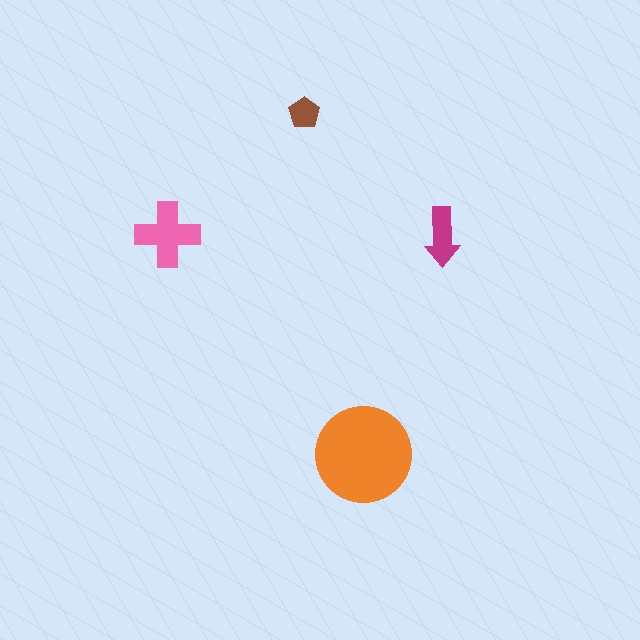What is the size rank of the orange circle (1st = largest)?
1st.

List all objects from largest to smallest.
The orange circle, the pink cross, the magenta arrow, the brown pentagon.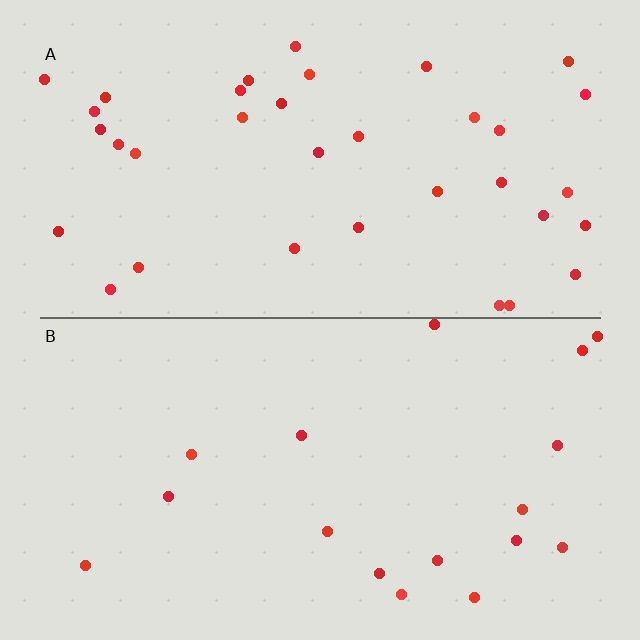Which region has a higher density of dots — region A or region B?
A (the top).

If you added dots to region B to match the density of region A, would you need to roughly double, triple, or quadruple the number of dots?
Approximately double.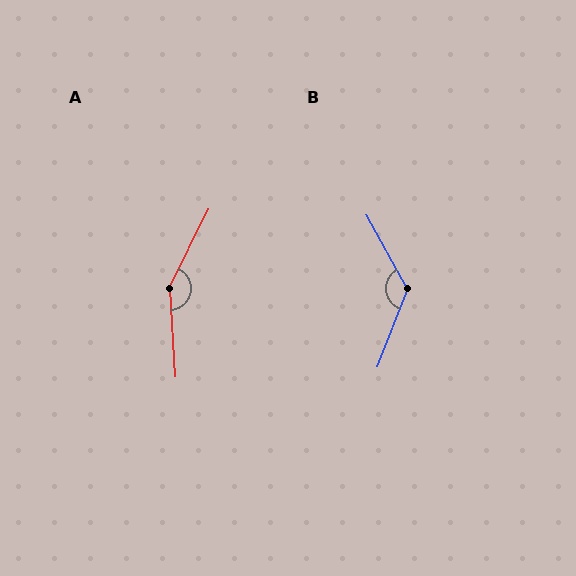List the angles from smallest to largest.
B (130°), A (150°).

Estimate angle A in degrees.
Approximately 150 degrees.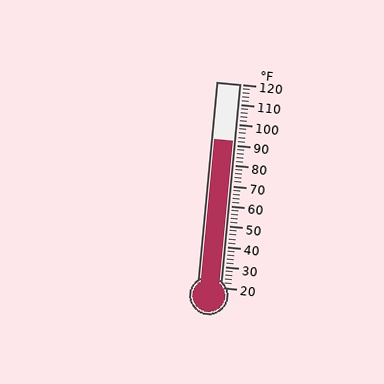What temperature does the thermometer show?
The thermometer shows approximately 92°F.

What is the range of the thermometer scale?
The thermometer scale ranges from 20°F to 120°F.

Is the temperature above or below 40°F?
The temperature is above 40°F.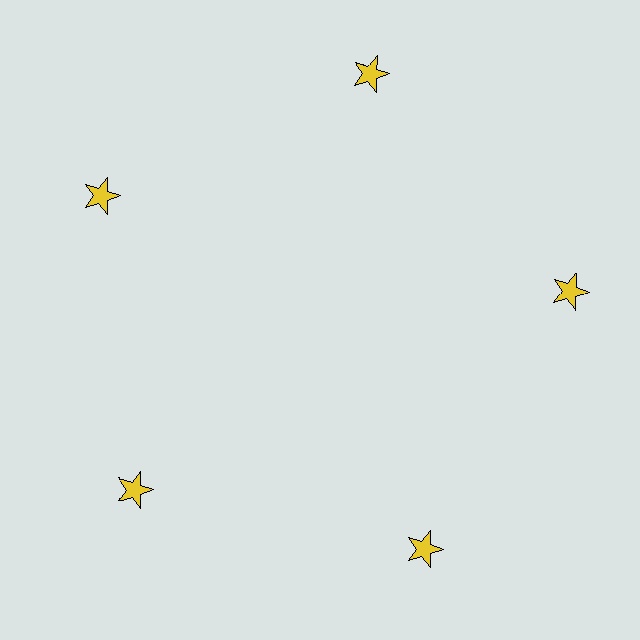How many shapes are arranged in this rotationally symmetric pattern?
There are 5 shapes, arranged in 5 groups of 1.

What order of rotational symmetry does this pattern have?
This pattern has 5-fold rotational symmetry.